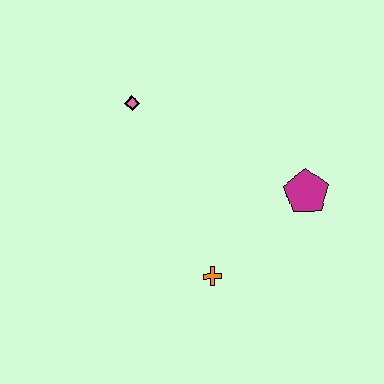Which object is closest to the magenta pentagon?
The orange cross is closest to the magenta pentagon.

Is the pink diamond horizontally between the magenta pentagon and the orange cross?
No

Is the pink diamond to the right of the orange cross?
No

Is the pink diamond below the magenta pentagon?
No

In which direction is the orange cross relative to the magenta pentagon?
The orange cross is to the left of the magenta pentagon.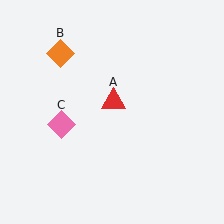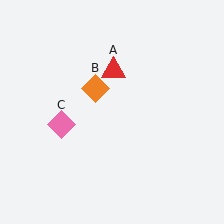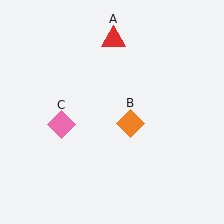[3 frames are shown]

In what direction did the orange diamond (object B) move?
The orange diamond (object B) moved down and to the right.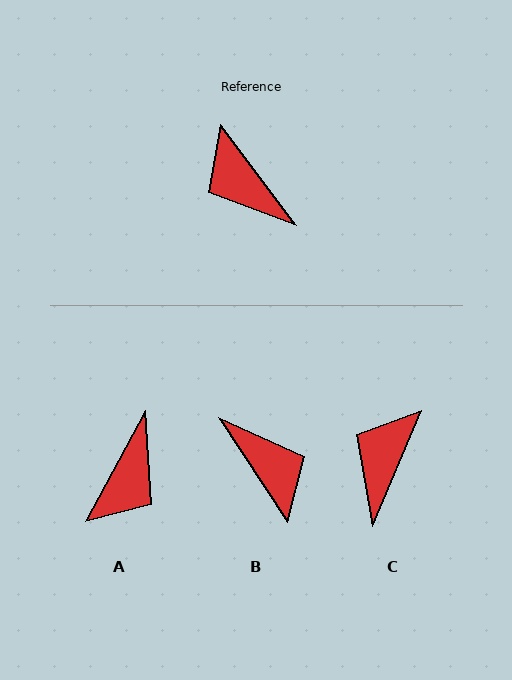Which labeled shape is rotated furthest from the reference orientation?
B, about 176 degrees away.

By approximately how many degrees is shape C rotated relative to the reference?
Approximately 60 degrees clockwise.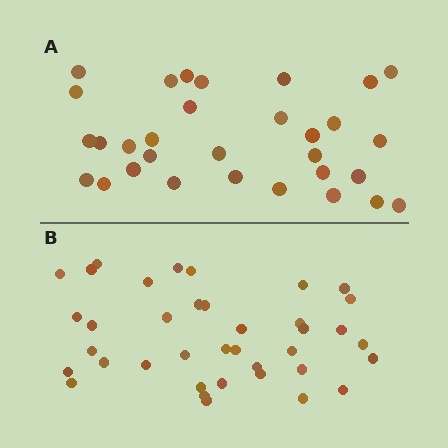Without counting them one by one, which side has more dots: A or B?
Region B (the bottom region) has more dots.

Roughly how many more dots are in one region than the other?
Region B has roughly 8 or so more dots than region A.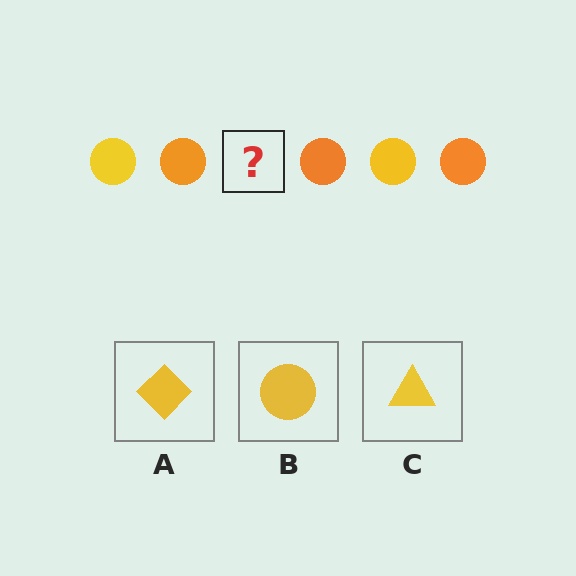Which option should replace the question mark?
Option B.